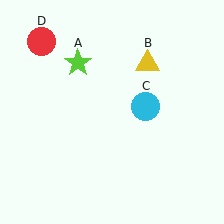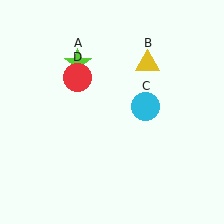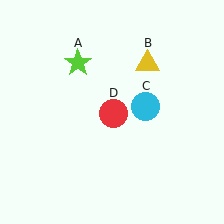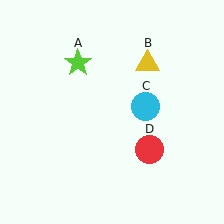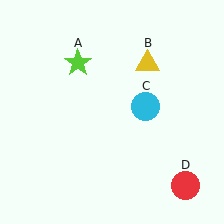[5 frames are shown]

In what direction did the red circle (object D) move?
The red circle (object D) moved down and to the right.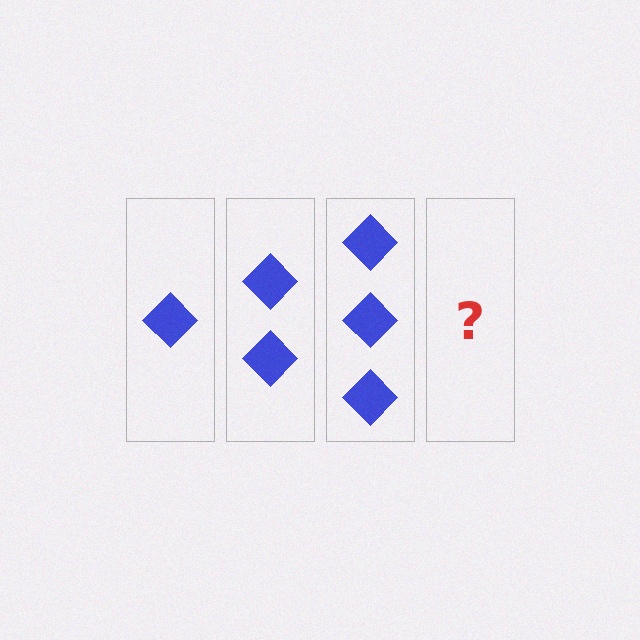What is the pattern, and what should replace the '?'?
The pattern is that each step adds one more diamond. The '?' should be 4 diamonds.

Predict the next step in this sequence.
The next step is 4 diamonds.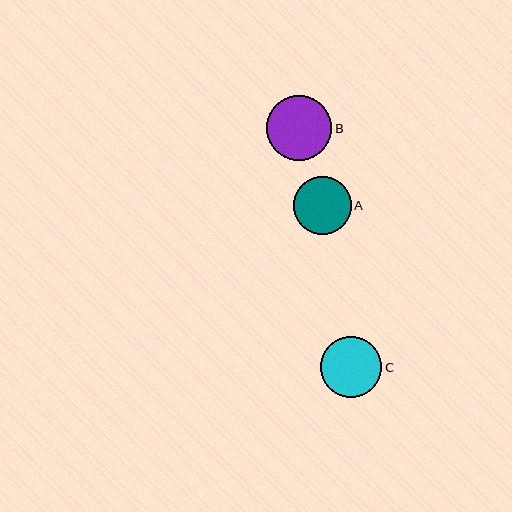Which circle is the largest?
Circle B is the largest with a size of approximately 66 pixels.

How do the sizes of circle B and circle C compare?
Circle B and circle C are approximately the same size.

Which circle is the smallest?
Circle A is the smallest with a size of approximately 58 pixels.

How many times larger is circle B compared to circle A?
Circle B is approximately 1.1 times the size of circle A.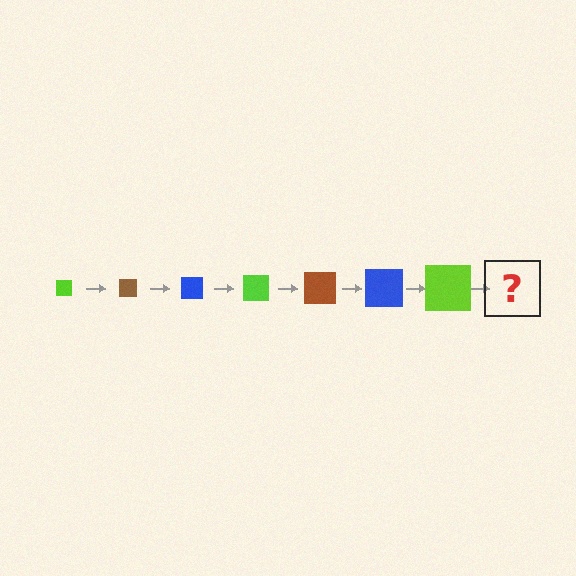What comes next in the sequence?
The next element should be a brown square, larger than the previous one.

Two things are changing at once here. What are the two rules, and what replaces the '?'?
The two rules are that the square grows larger each step and the color cycles through lime, brown, and blue. The '?' should be a brown square, larger than the previous one.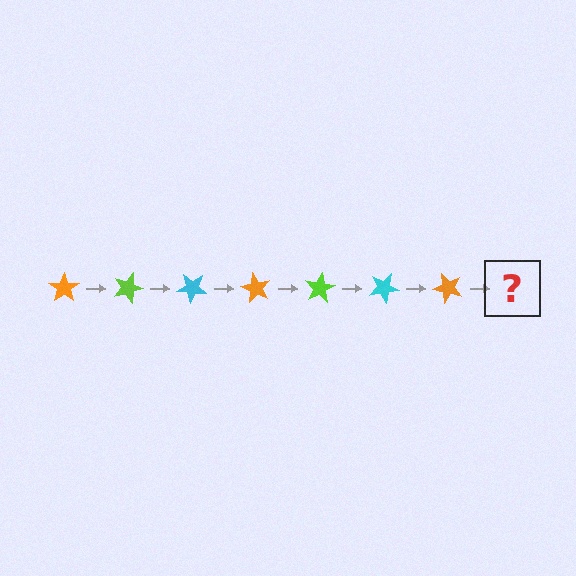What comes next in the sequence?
The next element should be a lime star, rotated 140 degrees from the start.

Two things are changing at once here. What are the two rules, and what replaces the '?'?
The two rules are that it rotates 20 degrees each step and the color cycles through orange, lime, and cyan. The '?' should be a lime star, rotated 140 degrees from the start.